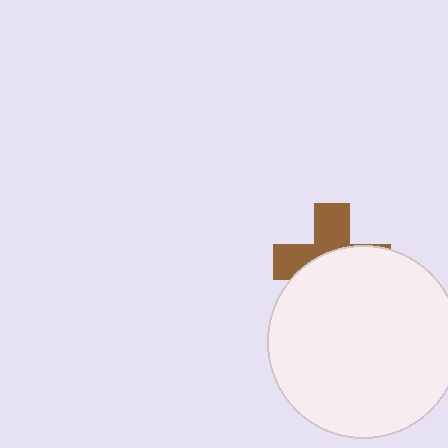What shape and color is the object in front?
The object in front is a white circle.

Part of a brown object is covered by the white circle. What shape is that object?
It is a cross.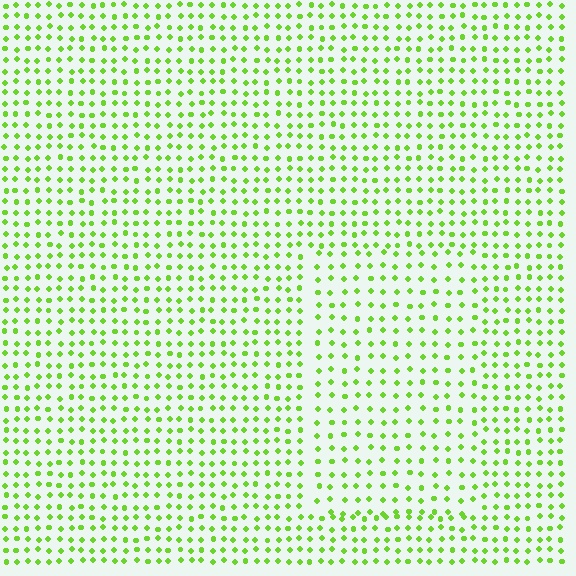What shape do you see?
I see a rectangle.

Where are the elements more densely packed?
The elements are more densely packed outside the rectangle boundary.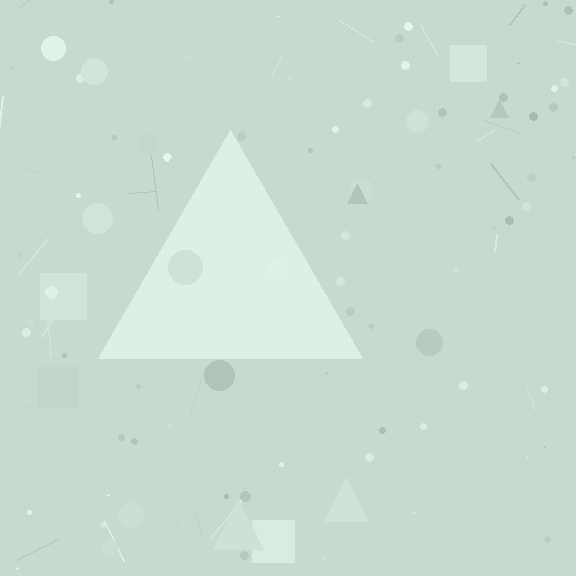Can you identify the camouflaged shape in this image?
The camouflaged shape is a triangle.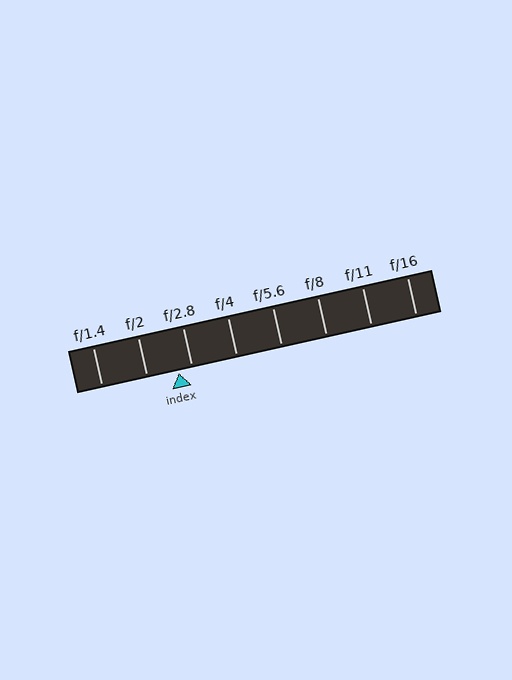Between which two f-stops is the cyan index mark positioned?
The index mark is between f/2 and f/2.8.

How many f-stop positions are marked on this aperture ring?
There are 8 f-stop positions marked.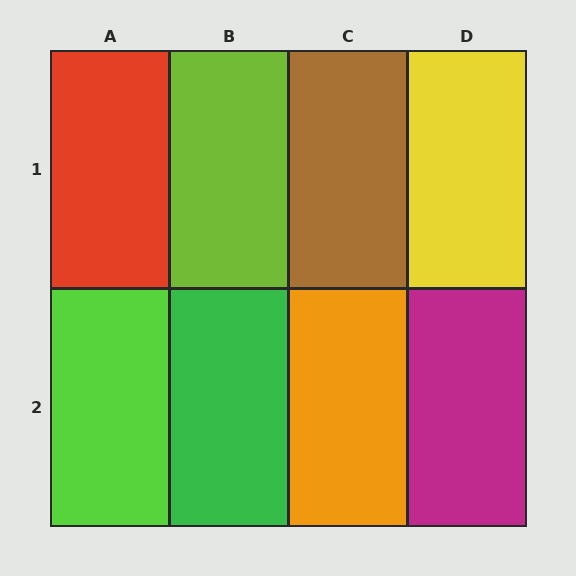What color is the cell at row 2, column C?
Orange.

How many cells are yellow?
1 cell is yellow.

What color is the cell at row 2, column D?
Magenta.